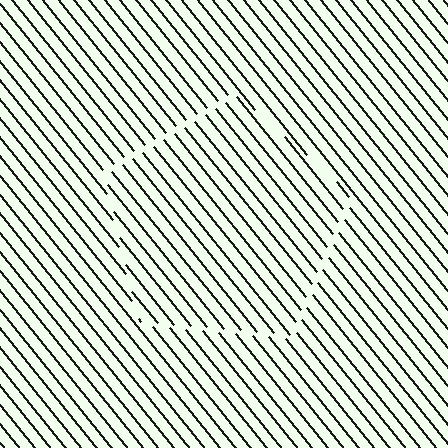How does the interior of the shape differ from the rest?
The interior of the shape contains the same grating, shifted by half a period — the contour is defined by the phase discontinuity where line-ends from the inner and outer gratings abut.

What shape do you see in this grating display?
An illusory pentagon. The interior of the shape contains the same grating, shifted by half a period — the contour is defined by the phase discontinuity where line-ends from the inner and outer gratings abut.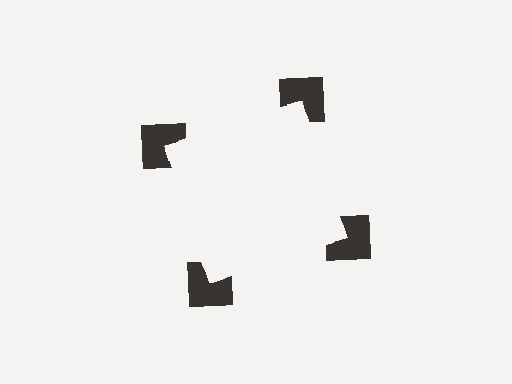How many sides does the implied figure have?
4 sides.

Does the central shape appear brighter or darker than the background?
It typically appears slightly brighter than the background, even though no actual brightness change is drawn.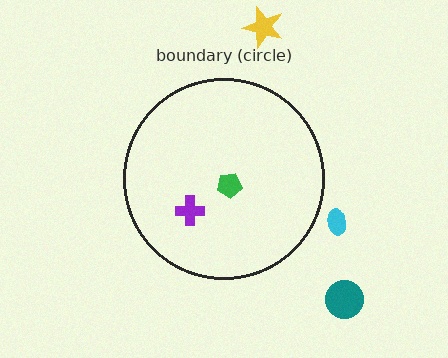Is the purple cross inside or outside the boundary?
Inside.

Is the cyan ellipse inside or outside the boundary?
Outside.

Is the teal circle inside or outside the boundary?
Outside.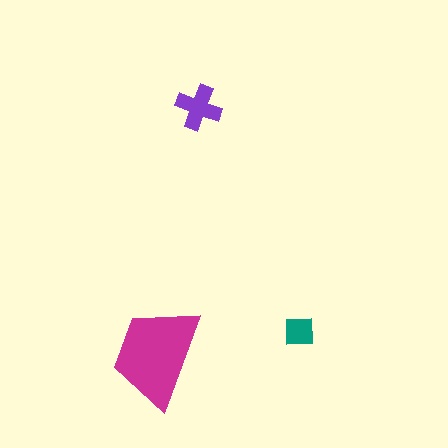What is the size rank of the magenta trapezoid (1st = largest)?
1st.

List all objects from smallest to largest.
The teal square, the purple cross, the magenta trapezoid.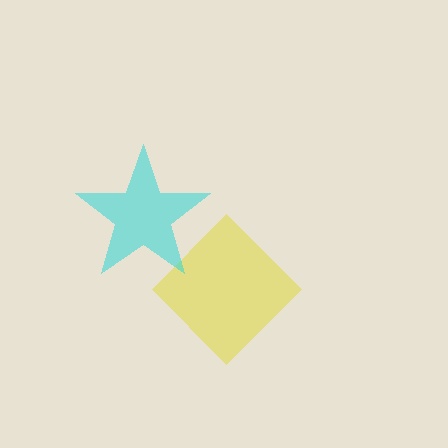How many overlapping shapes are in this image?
There are 2 overlapping shapes in the image.